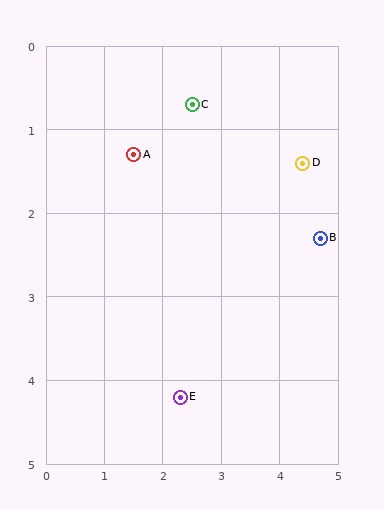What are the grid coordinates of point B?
Point B is at approximately (4.7, 2.3).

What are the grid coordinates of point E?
Point E is at approximately (2.3, 4.2).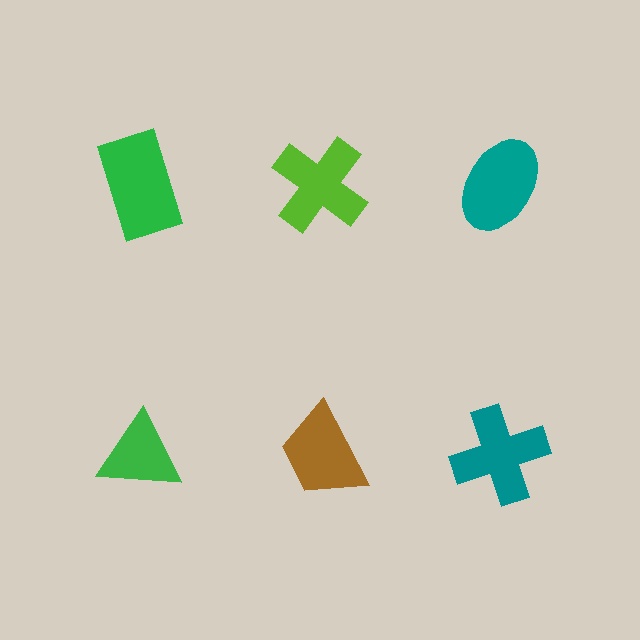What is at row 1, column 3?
A teal ellipse.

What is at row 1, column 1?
A green rectangle.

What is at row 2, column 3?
A teal cross.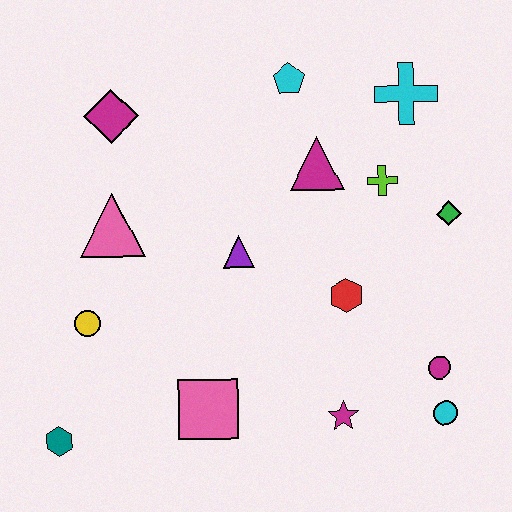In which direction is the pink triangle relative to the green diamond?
The pink triangle is to the left of the green diamond.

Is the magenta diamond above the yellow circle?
Yes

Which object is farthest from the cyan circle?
The magenta diamond is farthest from the cyan circle.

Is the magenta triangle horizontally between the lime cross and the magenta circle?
No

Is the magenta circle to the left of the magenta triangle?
No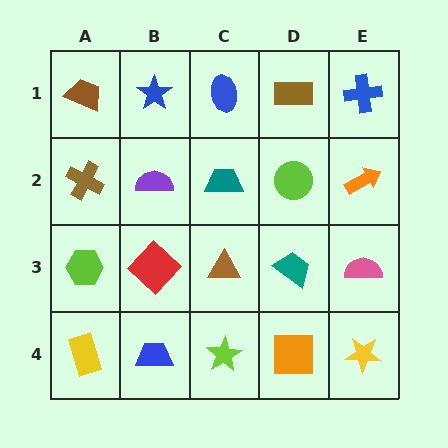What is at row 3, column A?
A lime hexagon.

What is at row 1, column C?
A blue ellipse.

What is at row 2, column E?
An orange arrow.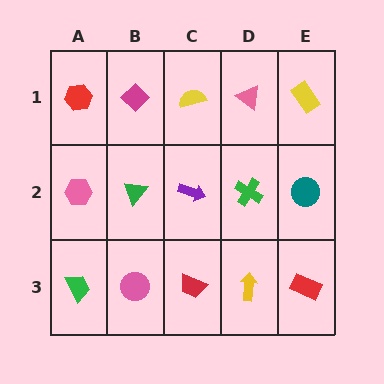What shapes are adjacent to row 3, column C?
A purple arrow (row 2, column C), a pink circle (row 3, column B), a yellow arrow (row 3, column D).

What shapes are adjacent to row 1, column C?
A purple arrow (row 2, column C), a magenta diamond (row 1, column B), a pink triangle (row 1, column D).